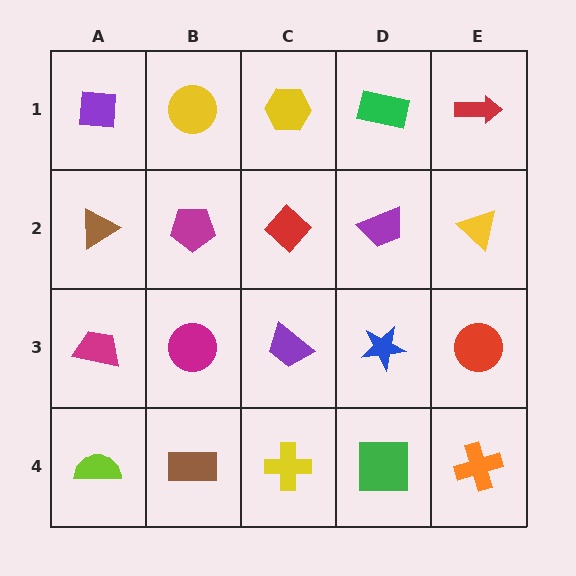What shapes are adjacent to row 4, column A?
A magenta trapezoid (row 3, column A), a brown rectangle (row 4, column B).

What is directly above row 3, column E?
A yellow triangle.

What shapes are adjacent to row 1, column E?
A yellow triangle (row 2, column E), a green rectangle (row 1, column D).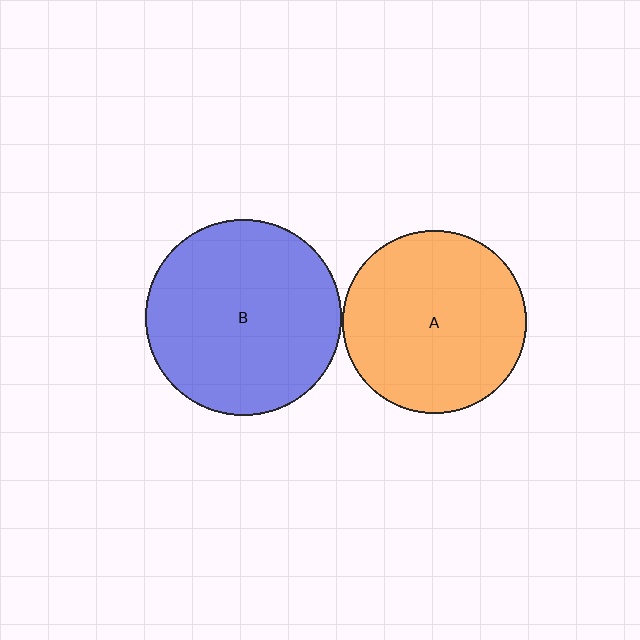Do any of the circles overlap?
No, none of the circles overlap.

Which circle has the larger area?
Circle B (blue).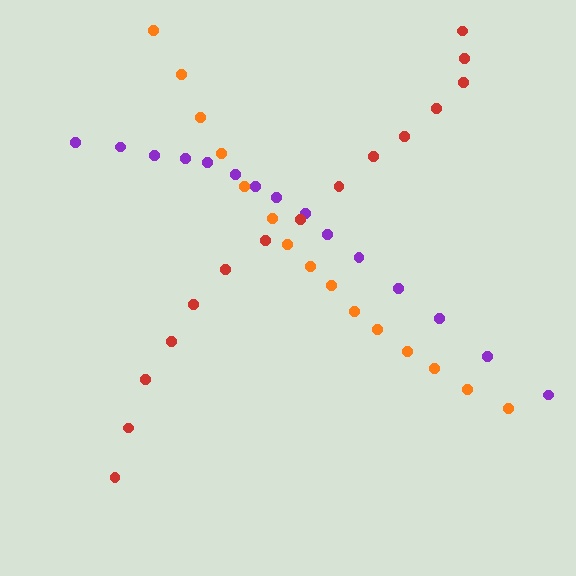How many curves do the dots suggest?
There are 3 distinct paths.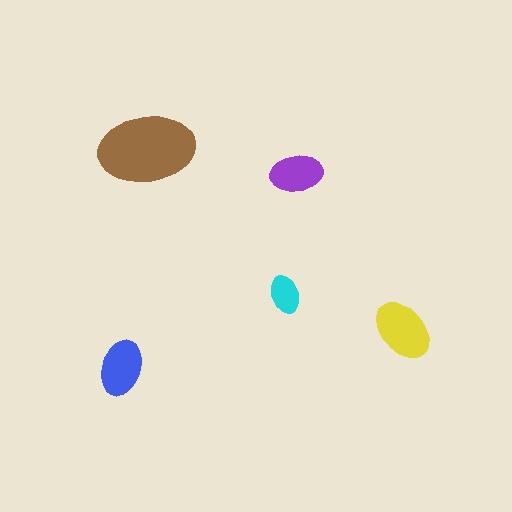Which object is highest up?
The brown ellipse is topmost.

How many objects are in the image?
There are 5 objects in the image.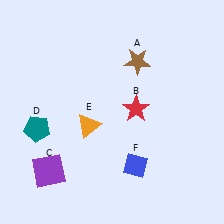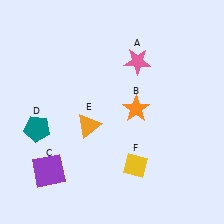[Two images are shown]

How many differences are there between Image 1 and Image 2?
There are 3 differences between the two images.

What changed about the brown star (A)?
In Image 1, A is brown. In Image 2, it changed to pink.